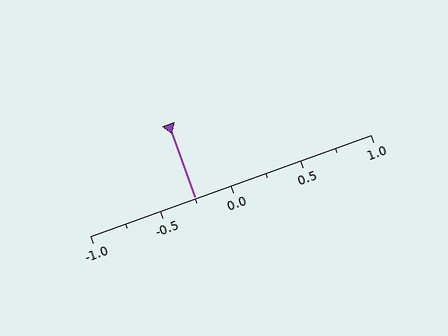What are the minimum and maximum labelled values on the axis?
The axis runs from -1.0 to 1.0.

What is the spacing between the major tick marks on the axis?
The major ticks are spaced 0.5 apart.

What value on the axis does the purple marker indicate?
The marker indicates approximately -0.25.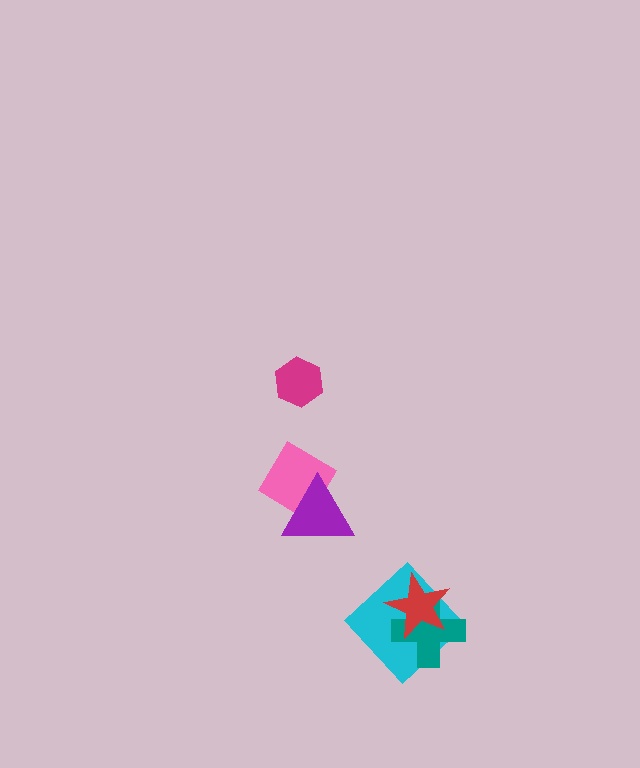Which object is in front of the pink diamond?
The purple triangle is in front of the pink diamond.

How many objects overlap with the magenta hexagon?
0 objects overlap with the magenta hexagon.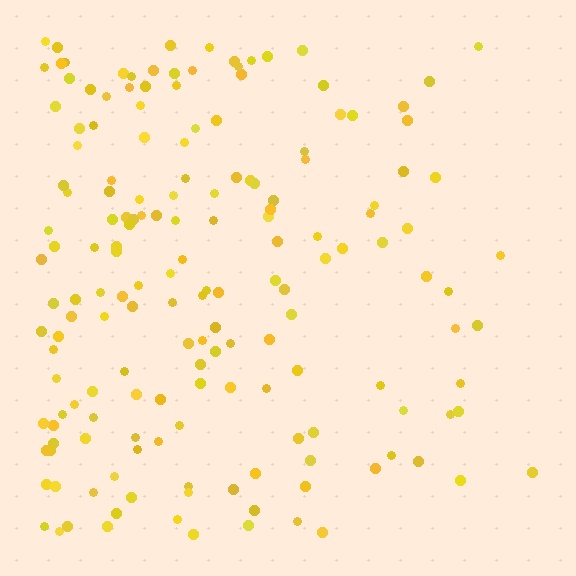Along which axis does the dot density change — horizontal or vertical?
Horizontal.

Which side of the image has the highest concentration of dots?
The left.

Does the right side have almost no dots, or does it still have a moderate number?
Still a moderate number, just noticeably fewer than the left.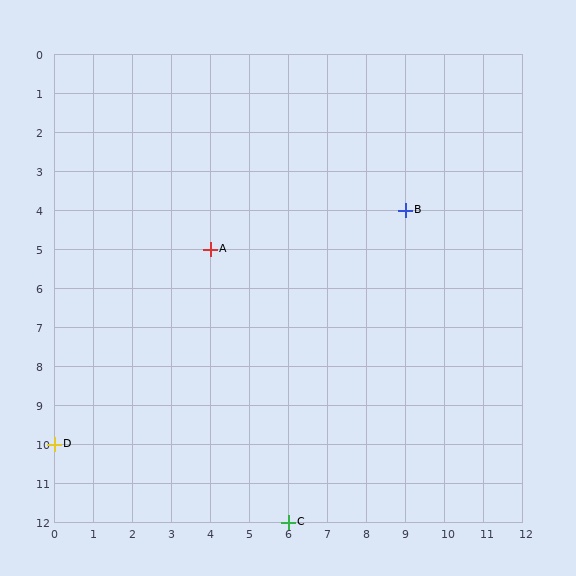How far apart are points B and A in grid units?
Points B and A are 5 columns and 1 row apart (about 5.1 grid units diagonally).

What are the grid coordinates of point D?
Point D is at grid coordinates (0, 10).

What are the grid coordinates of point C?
Point C is at grid coordinates (6, 12).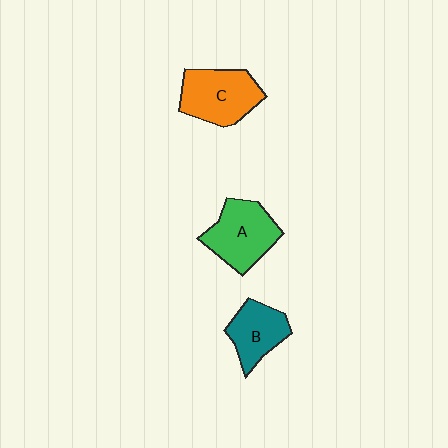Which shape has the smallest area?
Shape B (teal).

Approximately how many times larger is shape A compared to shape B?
Approximately 1.3 times.